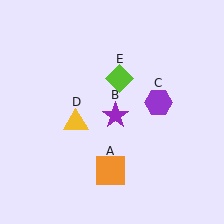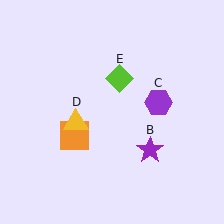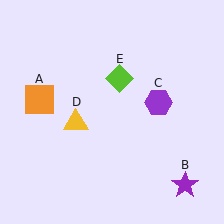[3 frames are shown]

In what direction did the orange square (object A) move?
The orange square (object A) moved up and to the left.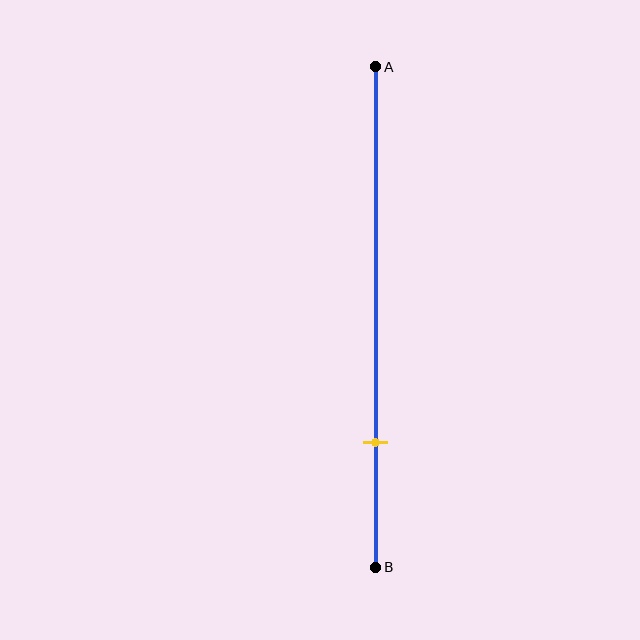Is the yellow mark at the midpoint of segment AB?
No, the mark is at about 75% from A, not at the 50% midpoint.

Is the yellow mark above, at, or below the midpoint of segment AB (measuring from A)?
The yellow mark is below the midpoint of segment AB.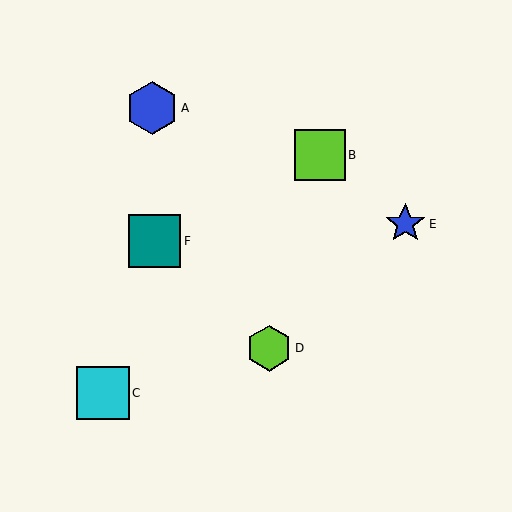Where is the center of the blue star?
The center of the blue star is at (405, 224).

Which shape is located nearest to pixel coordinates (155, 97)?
The blue hexagon (labeled A) at (152, 108) is nearest to that location.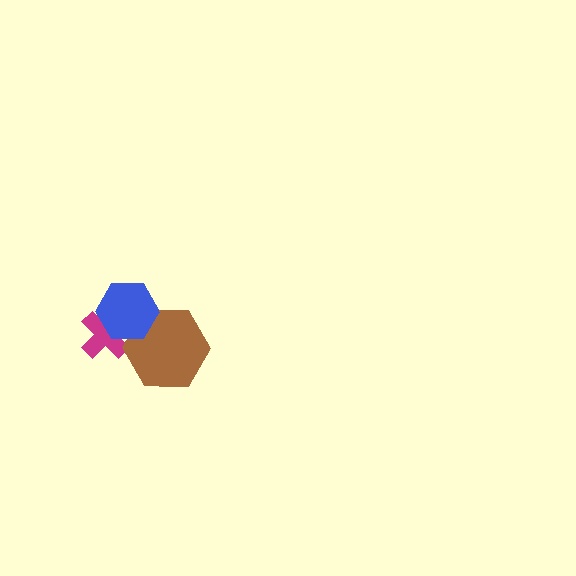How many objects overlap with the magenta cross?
2 objects overlap with the magenta cross.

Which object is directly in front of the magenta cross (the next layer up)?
The brown hexagon is directly in front of the magenta cross.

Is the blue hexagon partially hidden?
No, no other shape covers it.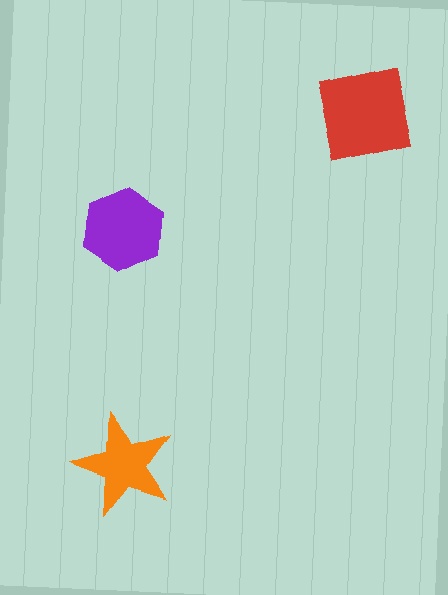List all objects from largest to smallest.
The red square, the purple hexagon, the orange star.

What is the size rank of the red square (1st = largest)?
1st.